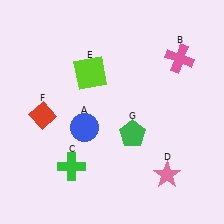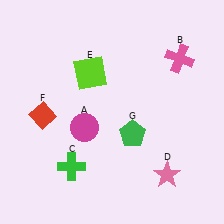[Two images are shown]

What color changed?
The circle (A) changed from blue in Image 1 to magenta in Image 2.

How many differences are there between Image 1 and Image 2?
There is 1 difference between the two images.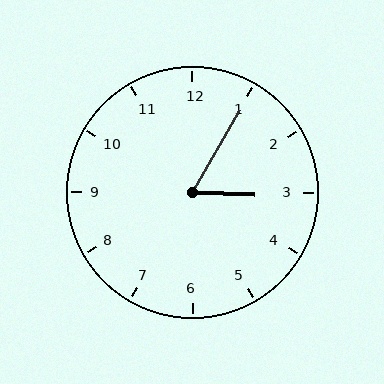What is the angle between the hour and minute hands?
Approximately 62 degrees.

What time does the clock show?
3:05.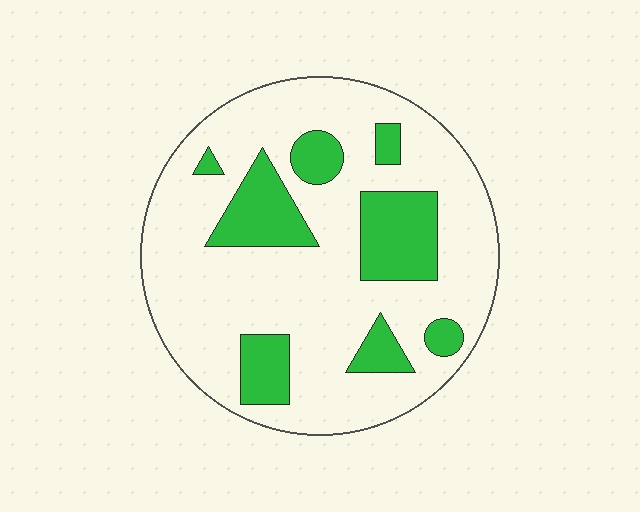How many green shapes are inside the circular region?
8.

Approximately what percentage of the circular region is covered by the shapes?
Approximately 25%.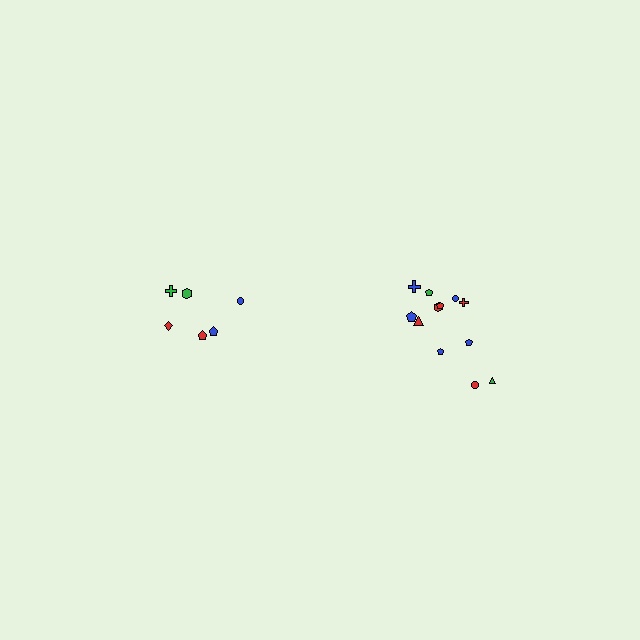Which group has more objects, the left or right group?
The right group.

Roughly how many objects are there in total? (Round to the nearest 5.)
Roughly 20 objects in total.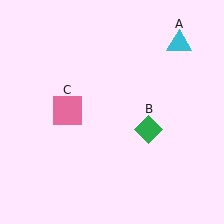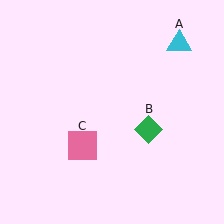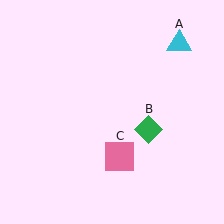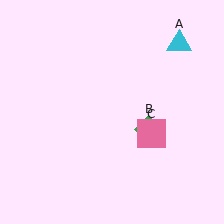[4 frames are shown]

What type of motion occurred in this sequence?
The pink square (object C) rotated counterclockwise around the center of the scene.